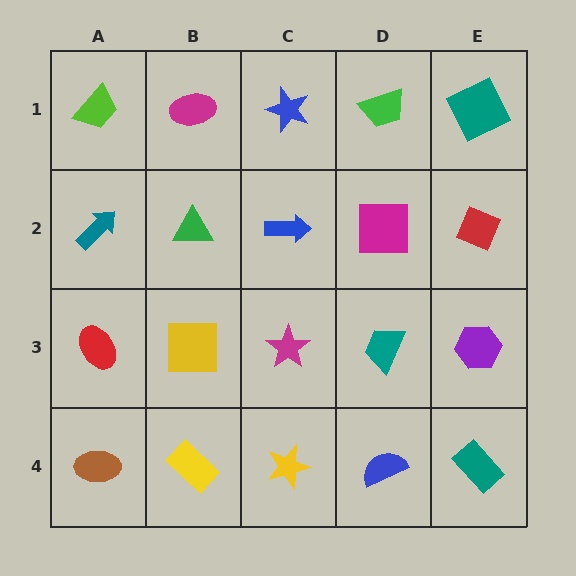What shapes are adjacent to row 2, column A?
A lime trapezoid (row 1, column A), a red ellipse (row 3, column A), a green triangle (row 2, column B).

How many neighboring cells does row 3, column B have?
4.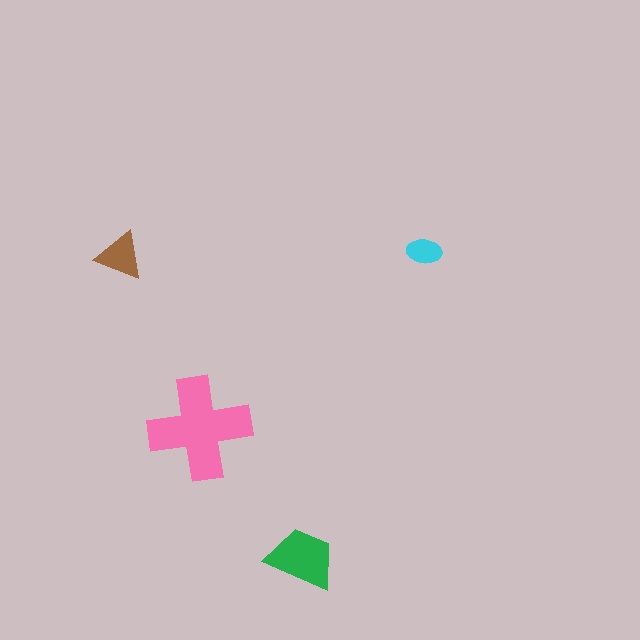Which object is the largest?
The pink cross.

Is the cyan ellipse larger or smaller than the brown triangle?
Smaller.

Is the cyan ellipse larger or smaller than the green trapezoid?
Smaller.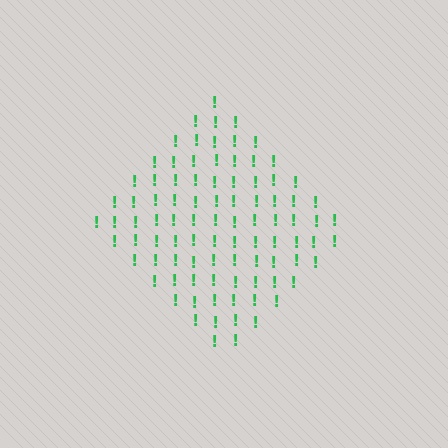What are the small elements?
The small elements are exclamation marks.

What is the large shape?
The large shape is a diamond.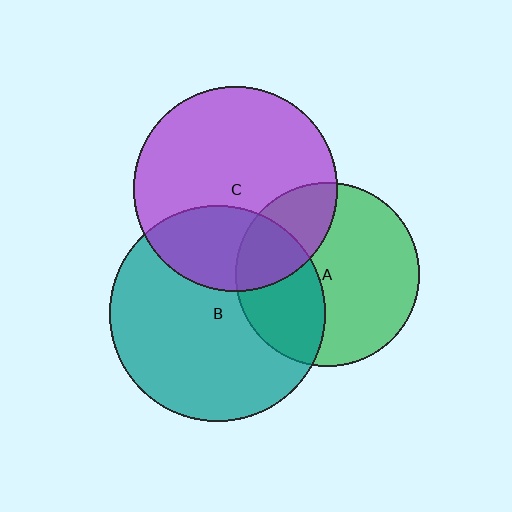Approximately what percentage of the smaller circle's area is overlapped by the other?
Approximately 35%.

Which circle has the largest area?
Circle B (teal).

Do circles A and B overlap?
Yes.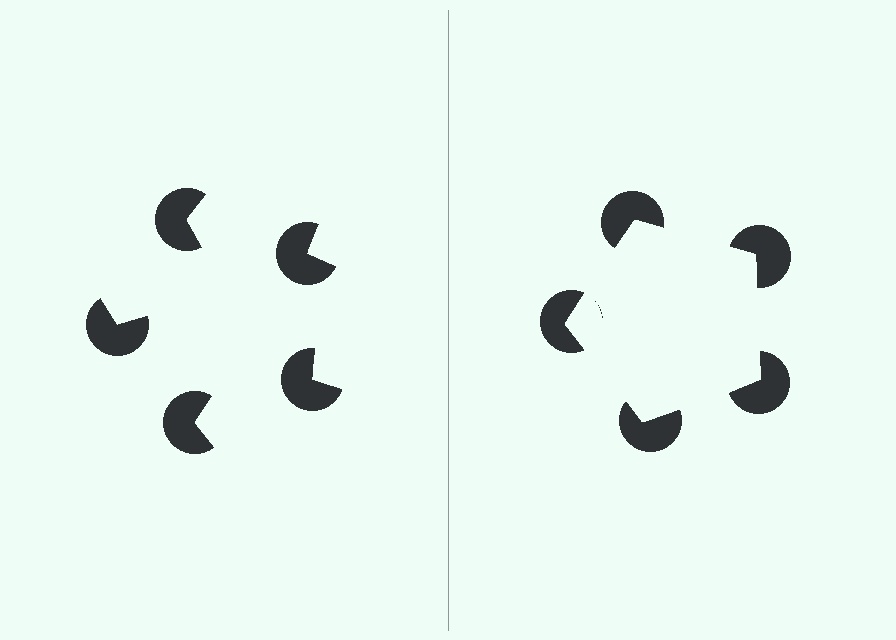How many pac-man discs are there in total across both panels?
10 — 5 on each side.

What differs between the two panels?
The pac-man discs are positioned identically on both sides; only the wedge orientations differ. On the right they align to a pentagon; on the left they are misaligned.